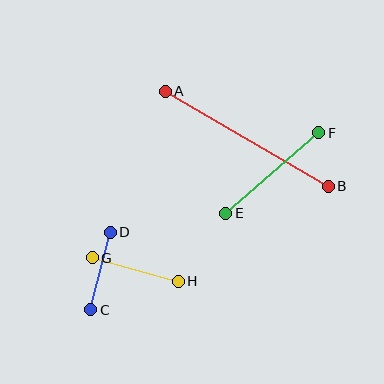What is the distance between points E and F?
The distance is approximately 123 pixels.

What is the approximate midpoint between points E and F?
The midpoint is at approximately (272, 173) pixels.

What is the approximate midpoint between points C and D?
The midpoint is at approximately (101, 271) pixels.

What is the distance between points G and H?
The distance is approximately 89 pixels.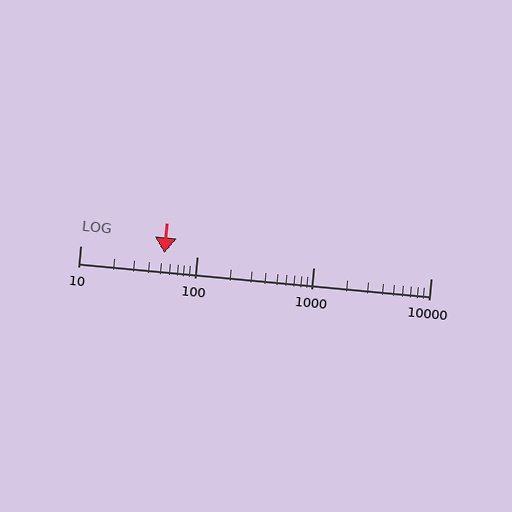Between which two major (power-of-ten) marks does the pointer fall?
The pointer is between 10 and 100.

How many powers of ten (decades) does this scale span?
The scale spans 3 decades, from 10 to 10000.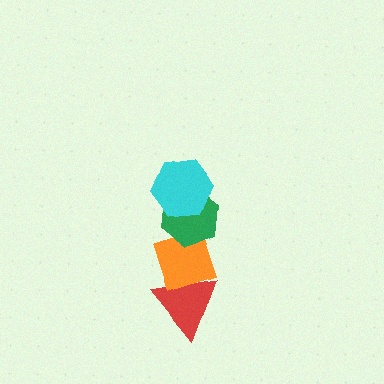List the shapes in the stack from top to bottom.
From top to bottom: the cyan hexagon, the green hexagon, the orange diamond, the red triangle.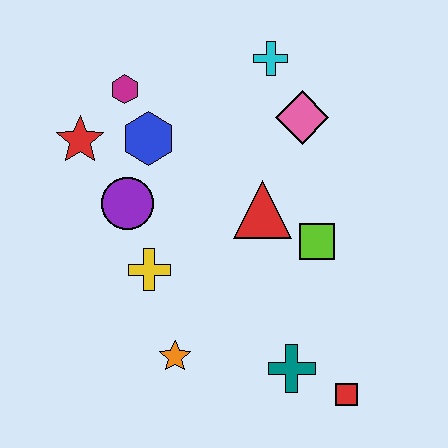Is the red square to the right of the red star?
Yes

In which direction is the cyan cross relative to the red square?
The cyan cross is above the red square.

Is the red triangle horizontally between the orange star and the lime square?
Yes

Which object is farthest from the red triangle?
The red square is farthest from the red triangle.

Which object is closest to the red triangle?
The lime square is closest to the red triangle.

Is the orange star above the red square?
Yes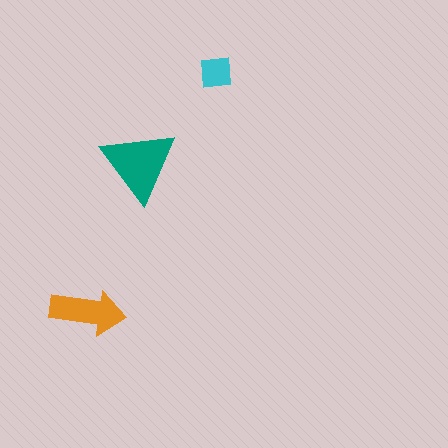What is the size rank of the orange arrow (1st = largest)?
2nd.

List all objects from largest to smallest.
The teal triangle, the orange arrow, the cyan square.